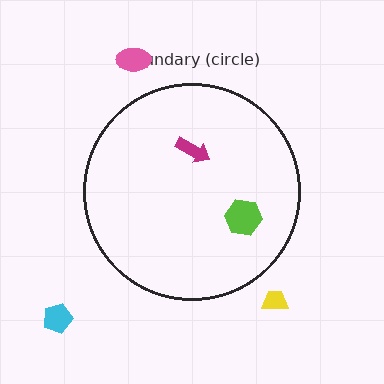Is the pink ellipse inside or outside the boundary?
Outside.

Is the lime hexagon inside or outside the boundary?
Inside.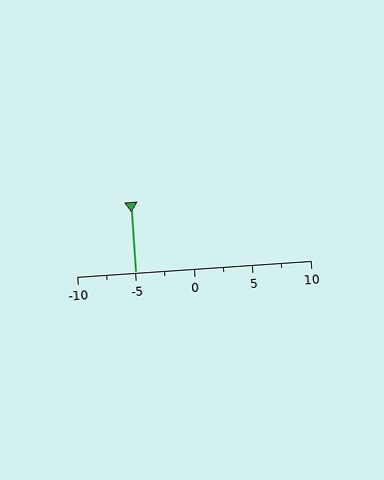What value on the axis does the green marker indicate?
The marker indicates approximately -5.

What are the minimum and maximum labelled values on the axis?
The axis runs from -10 to 10.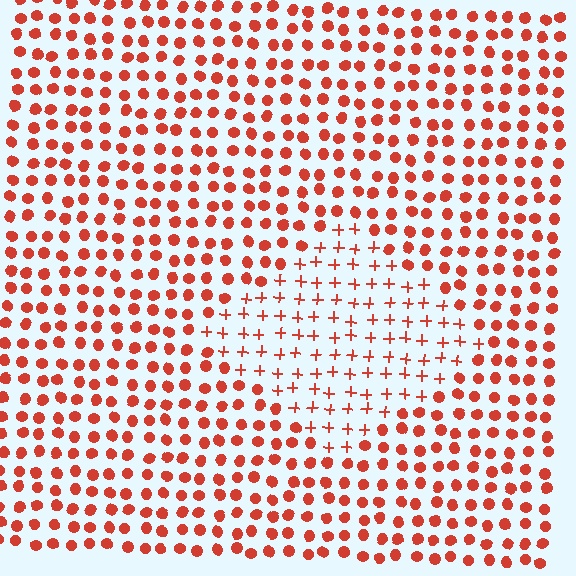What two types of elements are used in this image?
The image uses plus signs inside the diamond region and circles outside it.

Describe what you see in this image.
The image is filled with small red elements arranged in a uniform grid. A diamond-shaped region contains plus signs, while the surrounding area contains circles. The boundary is defined purely by the change in element shape.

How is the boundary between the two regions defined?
The boundary is defined by a change in element shape: plus signs inside vs. circles outside. All elements share the same color and spacing.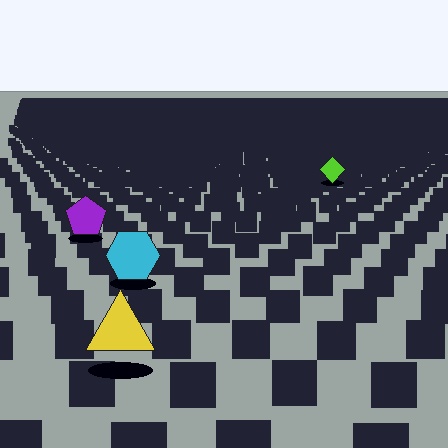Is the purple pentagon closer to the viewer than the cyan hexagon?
No. The cyan hexagon is closer — you can tell from the texture gradient: the ground texture is coarser near it.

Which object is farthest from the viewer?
The lime diamond is farthest from the viewer. It appears smaller and the ground texture around it is denser.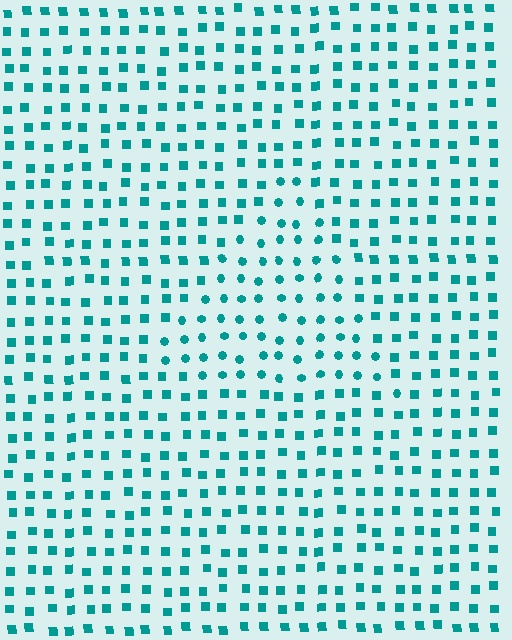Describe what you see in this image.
The image is filled with small teal elements arranged in a uniform grid. A triangle-shaped region contains circles, while the surrounding area contains squares. The boundary is defined purely by the change in element shape.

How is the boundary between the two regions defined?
The boundary is defined by a change in element shape: circles inside vs. squares outside. All elements share the same color and spacing.